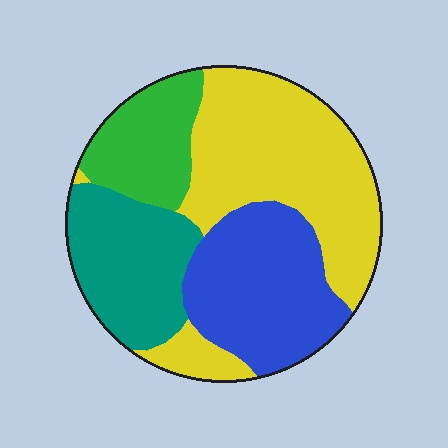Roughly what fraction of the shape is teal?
Teal takes up about one fifth (1/5) of the shape.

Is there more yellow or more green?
Yellow.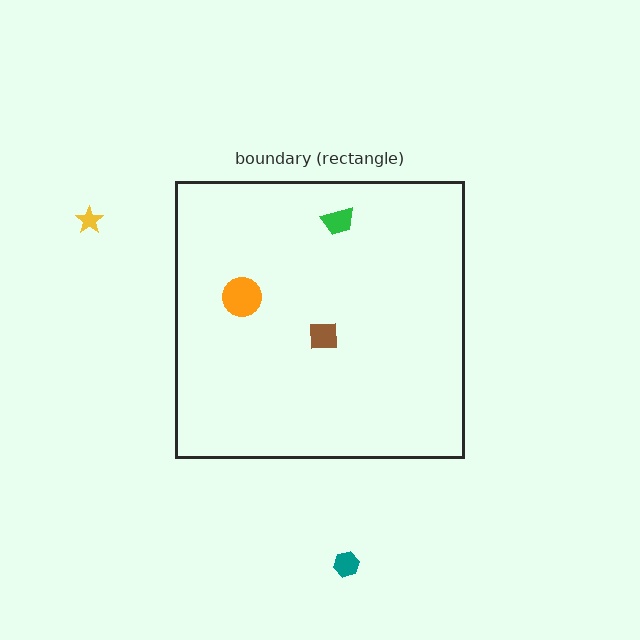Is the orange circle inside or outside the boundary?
Inside.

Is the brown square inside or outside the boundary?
Inside.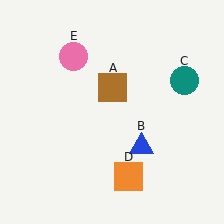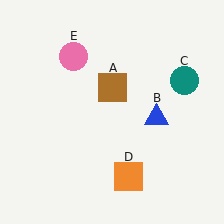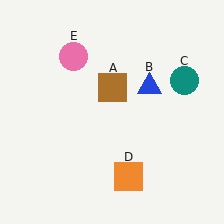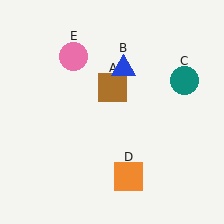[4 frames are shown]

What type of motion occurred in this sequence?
The blue triangle (object B) rotated counterclockwise around the center of the scene.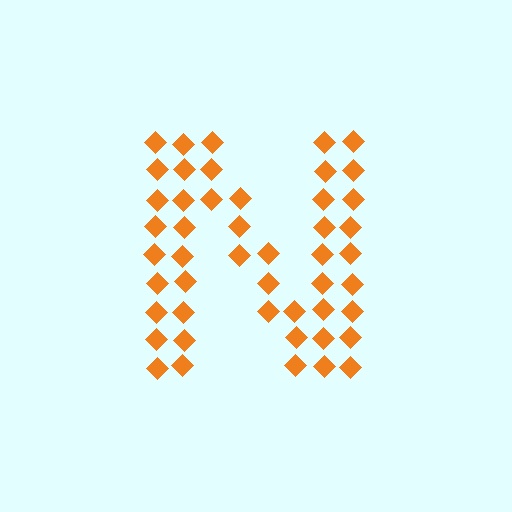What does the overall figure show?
The overall figure shows the letter N.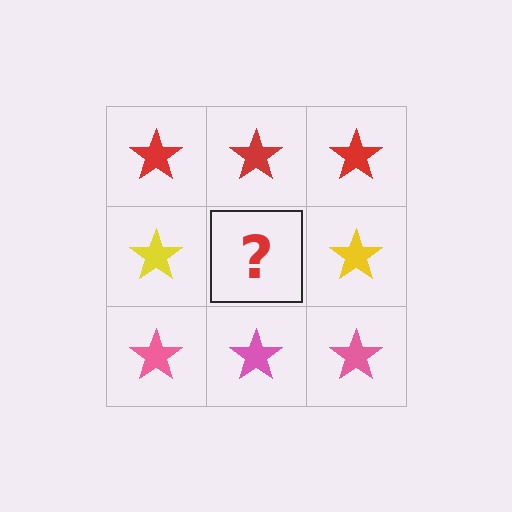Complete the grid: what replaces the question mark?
The question mark should be replaced with a yellow star.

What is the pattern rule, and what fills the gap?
The rule is that each row has a consistent color. The gap should be filled with a yellow star.